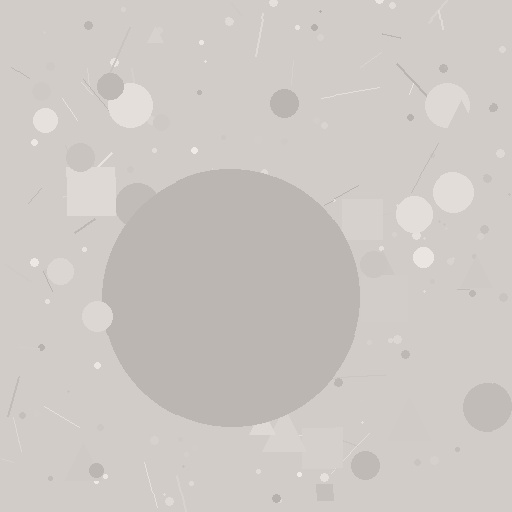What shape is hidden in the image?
A circle is hidden in the image.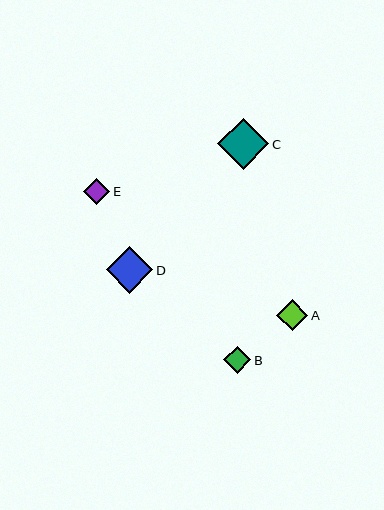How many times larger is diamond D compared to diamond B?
Diamond D is approximately 1.7 times the size of diamond B.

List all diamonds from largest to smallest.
From largest to smallest: C, D, A, B, E.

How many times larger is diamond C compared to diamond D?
Diamond C is approximately 1.1 times the size of diamond D.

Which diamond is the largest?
Diamond C is the largest with a size of approximately 51 pixels.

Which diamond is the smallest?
Diamond E is the smallest with a size of approximately 26 pixels.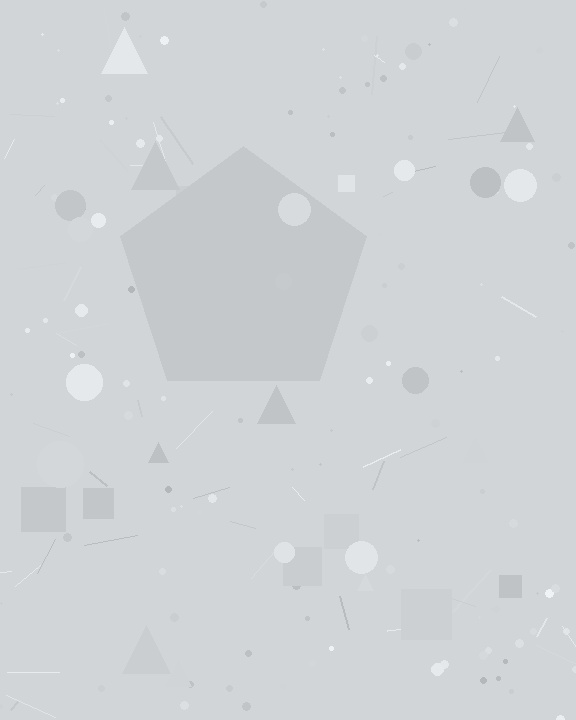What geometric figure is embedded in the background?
A pentagon is embedded in the background.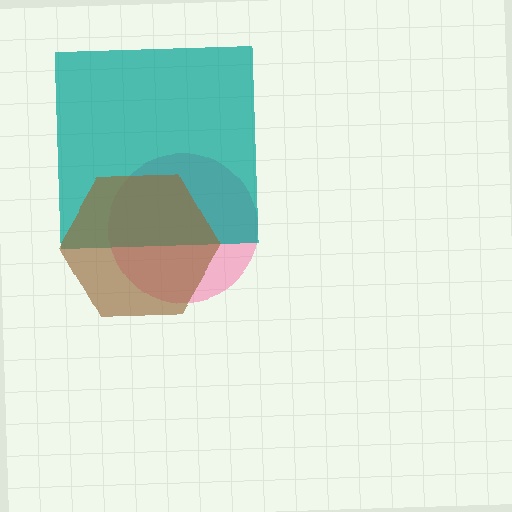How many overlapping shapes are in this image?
There are 3 overlapping shapes in the image.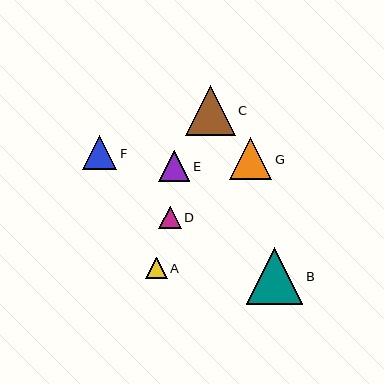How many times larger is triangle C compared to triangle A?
Triangle C is approximately 2.3 times the size of triangle A.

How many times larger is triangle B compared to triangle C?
Triangle B is approximately 1.1 times the size of triangle C.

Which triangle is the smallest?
Triangle A is the smallest with a size of approximately 22 pixels.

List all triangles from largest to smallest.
From largest to smallest: B, C, G, F, E, D, A.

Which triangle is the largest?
Triangle B is the largest with a size of approximately 56 pixels.